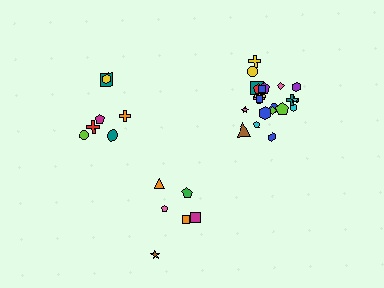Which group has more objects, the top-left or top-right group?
The top-right group.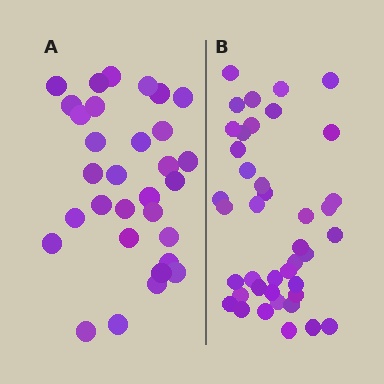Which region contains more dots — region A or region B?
Region B (the right region) has more dots.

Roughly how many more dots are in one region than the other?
Region B has roughly 10 or so more dots than region A.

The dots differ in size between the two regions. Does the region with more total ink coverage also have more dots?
No. Region A has more total ink coverage because its dots are larger, but region B actually contains more individual dots. Total area can be misleading — the number of items is what matters here.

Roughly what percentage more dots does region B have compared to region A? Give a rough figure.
About 30% more.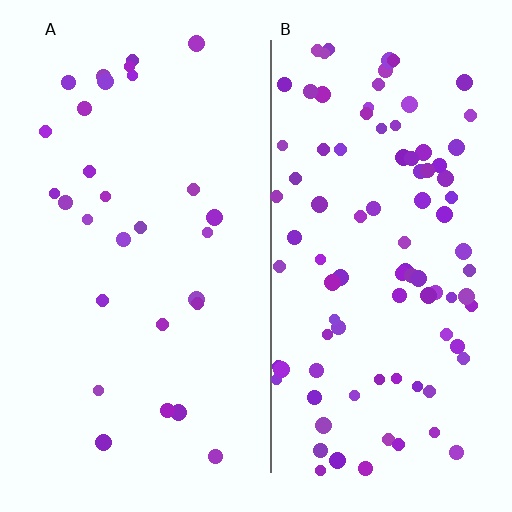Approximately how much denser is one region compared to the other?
Approximately 3.3× — region B over region A.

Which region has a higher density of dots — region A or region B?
B (the right).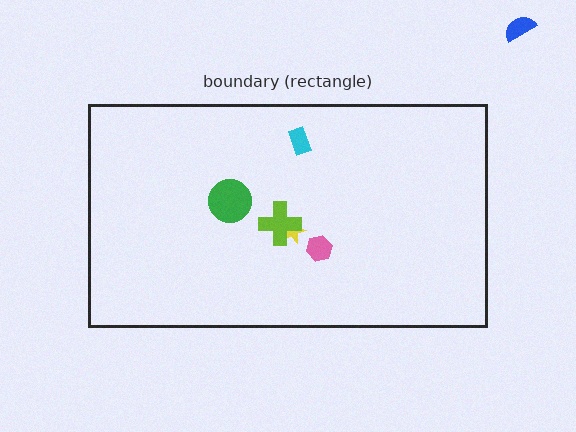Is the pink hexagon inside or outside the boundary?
Inside.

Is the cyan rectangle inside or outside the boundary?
Inside.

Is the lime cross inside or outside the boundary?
Inside.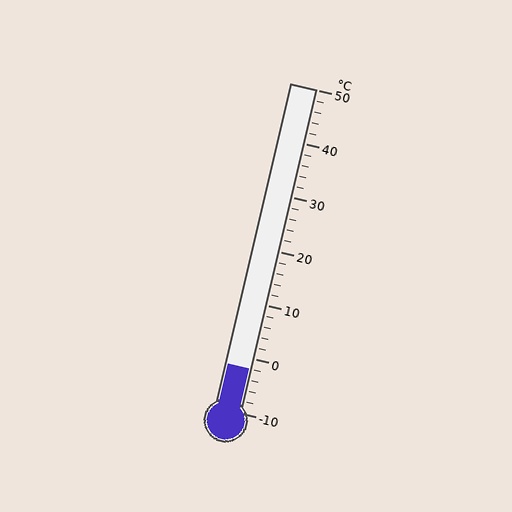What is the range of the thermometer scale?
The thermometer scale ranges from -10°C to 50°C.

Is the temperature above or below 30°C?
The temperature is below 30°C.